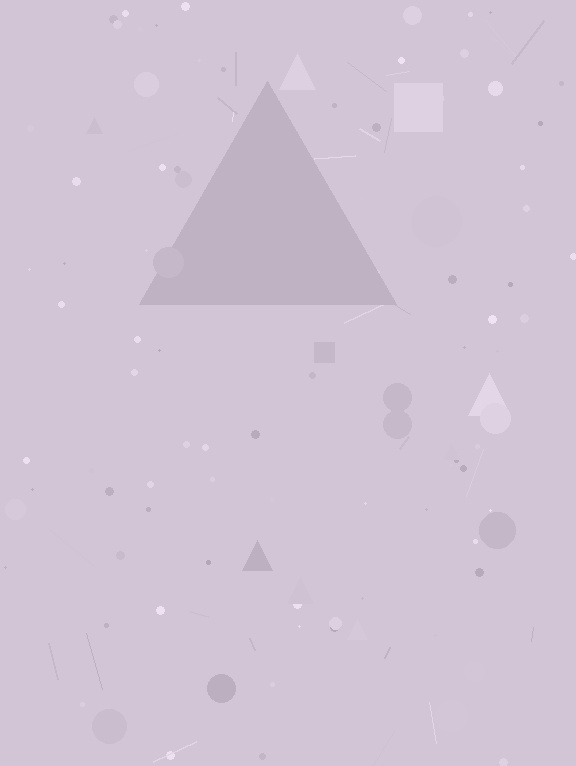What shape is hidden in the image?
A triangle is hidden in the image.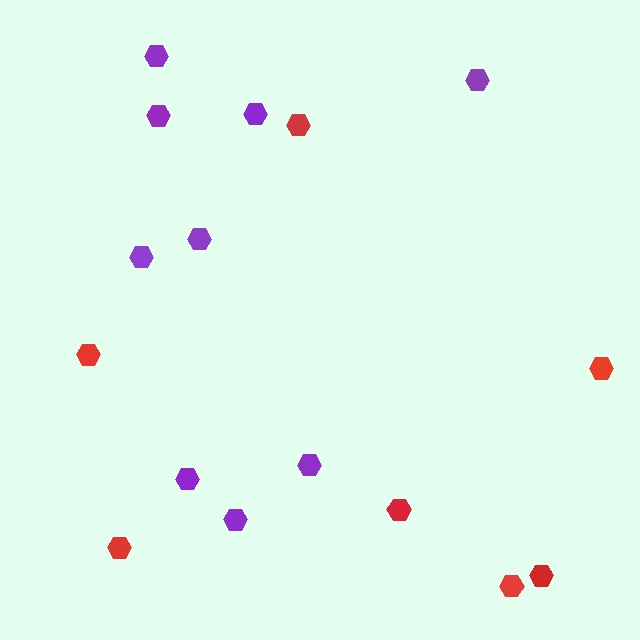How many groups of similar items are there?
There are 2 groups: one group of red hexagons (7) and one group of purple hexagons (9).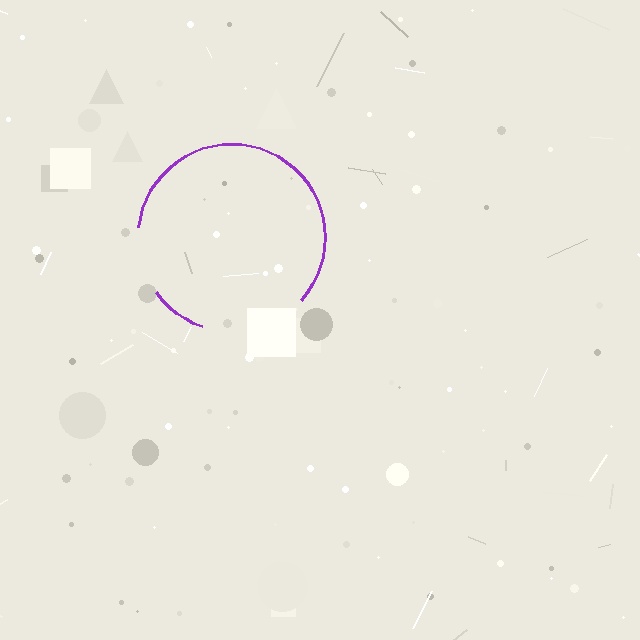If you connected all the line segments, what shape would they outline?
They would outline a circle.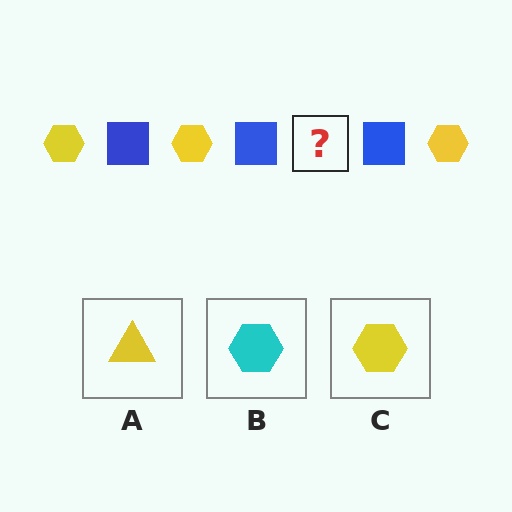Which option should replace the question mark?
Option C.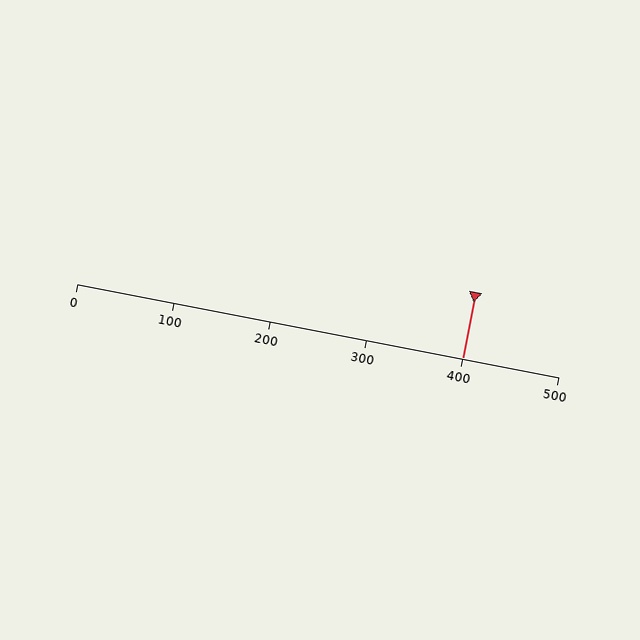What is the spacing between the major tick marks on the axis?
The major ticks are spaced 100 apart.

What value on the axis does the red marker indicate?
The marker indicates approximately 400.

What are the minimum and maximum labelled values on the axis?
The axis runs from 0 to 500.